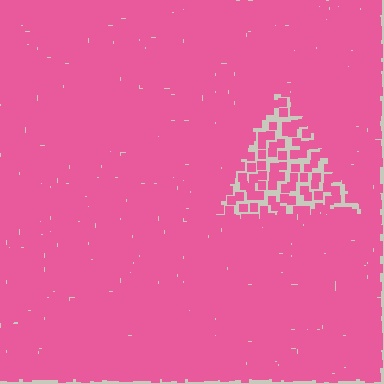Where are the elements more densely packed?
The elements are more densely packed outside the triangle boundary.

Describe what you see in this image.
The image contains small pink elements arranged at two different densities. A triangle-shaped region is visible where the elements are less densely packed than the surrounding area.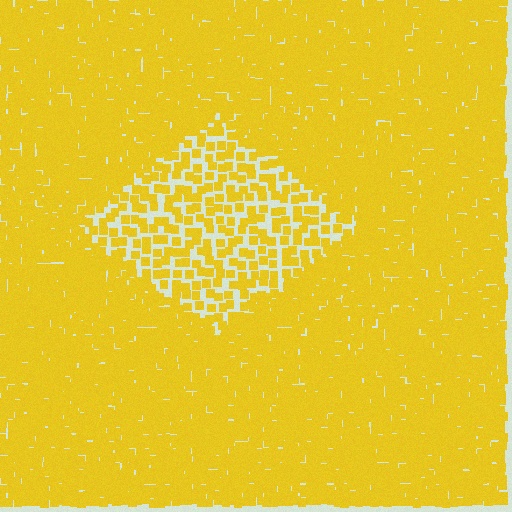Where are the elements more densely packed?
The elements are more densely packed outside the diamond boundary.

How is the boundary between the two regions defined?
The boundary is defined by a change in element density (approximately 2.3x ratio). All elements are the same color, size, and shape.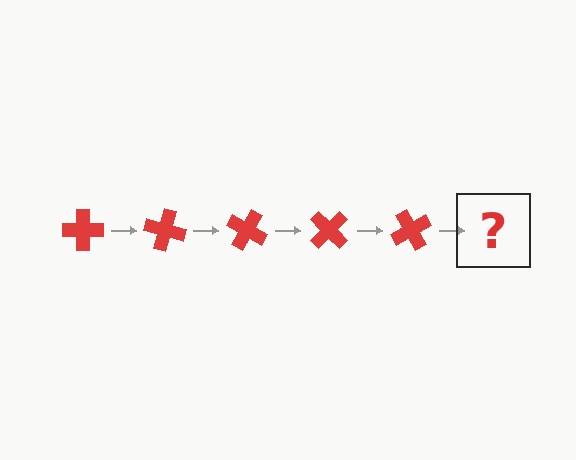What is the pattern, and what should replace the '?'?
The pattern is that the cross rotates 15 degrees each step. The '?' should be a red cross rotated 75 degrees.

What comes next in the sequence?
The next element should be a red cross rotated 75 degrees.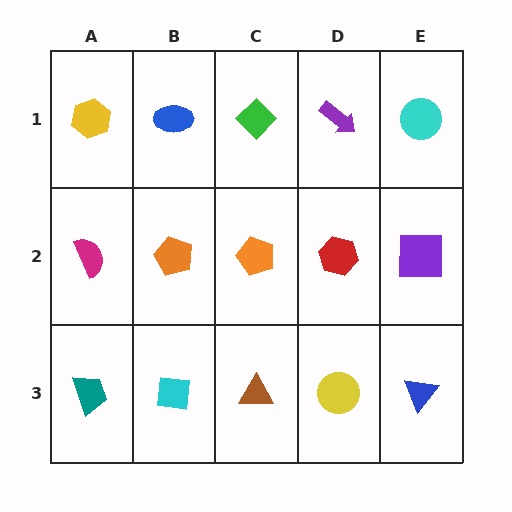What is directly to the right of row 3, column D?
A blue triangle.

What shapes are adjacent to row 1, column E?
A purple square (row 2, column E), a purple arrow (row 1, column D).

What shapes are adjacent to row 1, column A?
A magenta semicircle (row 2, column A), a blue ellipse (row 1, column B).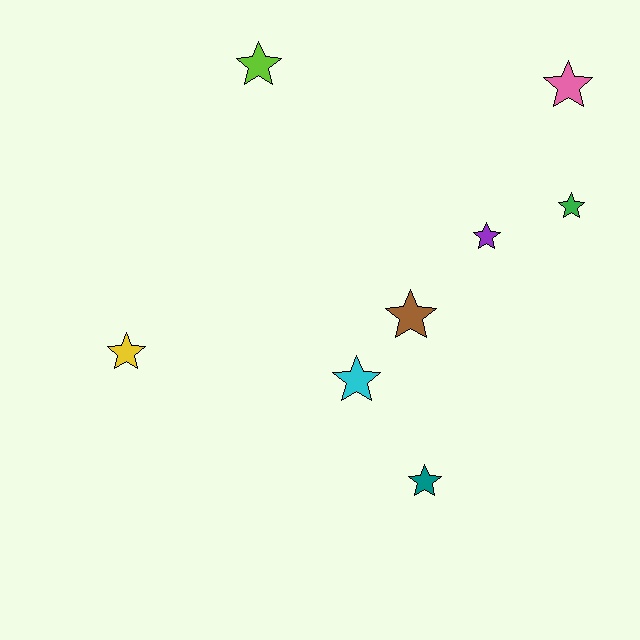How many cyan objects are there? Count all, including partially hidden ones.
There is 1 cyan object.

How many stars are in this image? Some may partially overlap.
There are 8 stars.